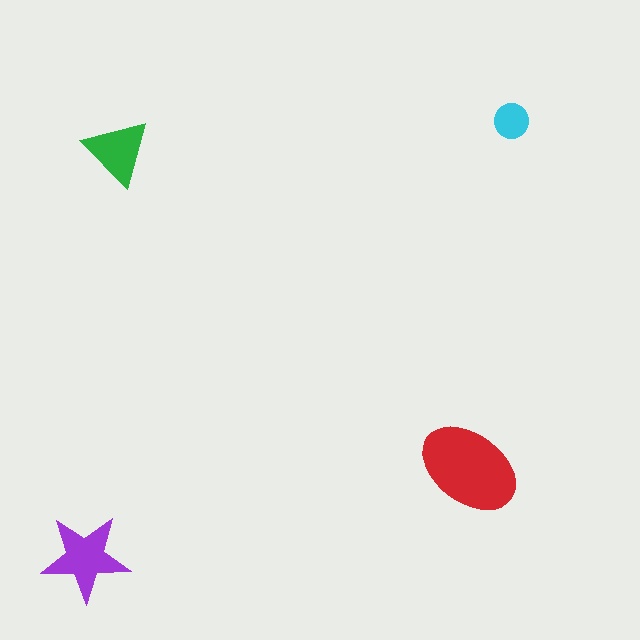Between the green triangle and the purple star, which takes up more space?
The purple star.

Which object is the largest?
The red ellipse.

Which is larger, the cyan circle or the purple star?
The purple star.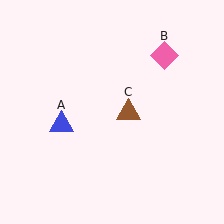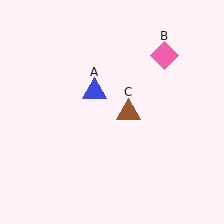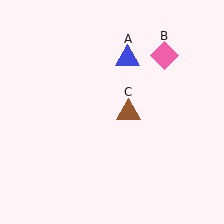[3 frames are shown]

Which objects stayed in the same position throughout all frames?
Pink diamond (object B) and brown triangle (object C) remained stationary.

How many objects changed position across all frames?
1 object changed position: blue triangle (object A).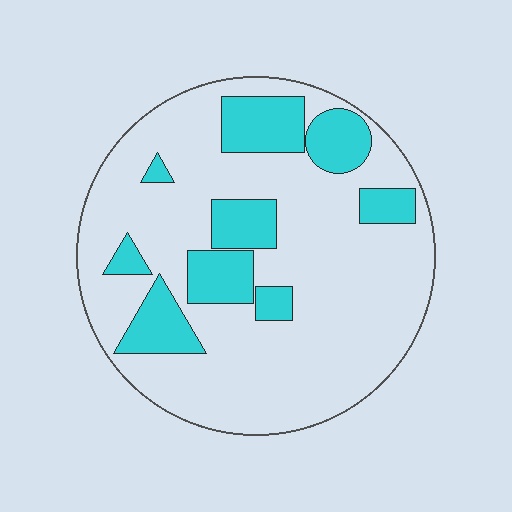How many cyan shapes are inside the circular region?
9.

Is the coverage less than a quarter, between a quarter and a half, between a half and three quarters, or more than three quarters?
Less than a quarter.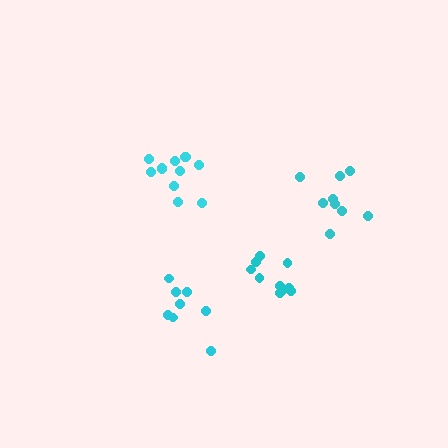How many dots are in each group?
Group 1: 9 dots, Group 2: 8 dots, Group 3: 12 dots, Group 4: 10 dots (39 total).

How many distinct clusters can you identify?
There are 4 distinct clusters.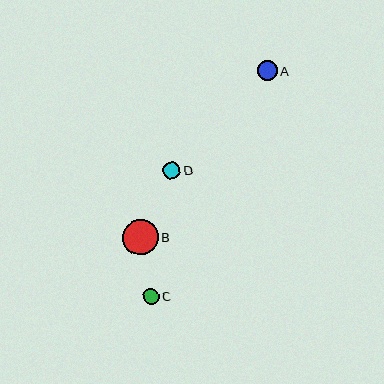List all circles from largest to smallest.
From largest to smallest: B, A, D, C.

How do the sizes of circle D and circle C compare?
Circle D and circle C are approximately the same size.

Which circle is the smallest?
Circle C is the smallest with a size of approximately 16 pixels.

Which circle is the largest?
Circle B is the largest with a size of approximately 36 pixels.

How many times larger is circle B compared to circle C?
Circle B is approximately 2.2 times the size of circle C.